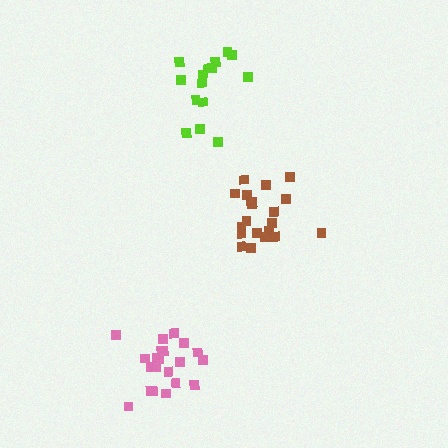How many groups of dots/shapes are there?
There are 3 groups.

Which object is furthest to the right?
The brown cluster is rightmost.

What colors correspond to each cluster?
The clusters are colored: lime, brown, pink.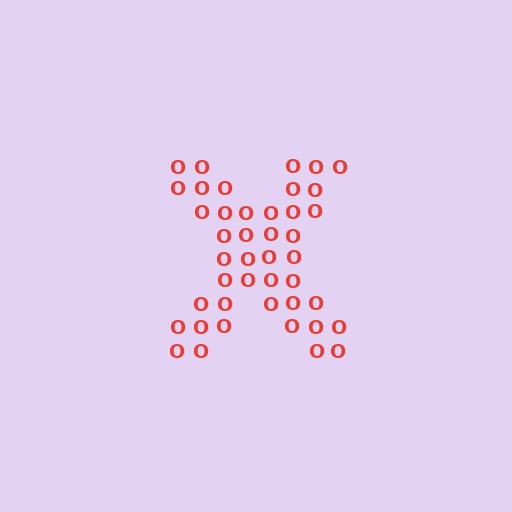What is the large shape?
The large shape is the letter X.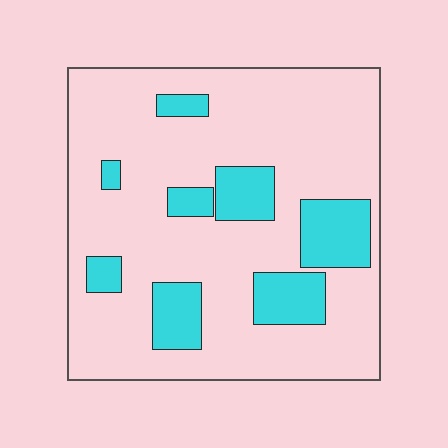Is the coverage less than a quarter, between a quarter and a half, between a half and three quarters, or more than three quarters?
Less than a quarter.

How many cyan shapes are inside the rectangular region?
8.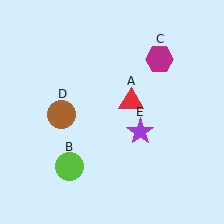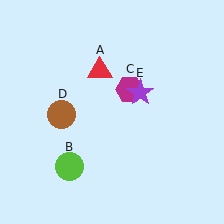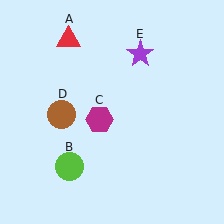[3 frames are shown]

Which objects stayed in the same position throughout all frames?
Lime circle (object B) and brown circle (object D) remained stationary.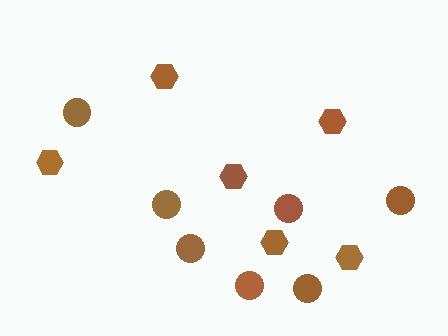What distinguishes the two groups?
There are 2 groups: one group of circles (7) and one group of hexagons (6).